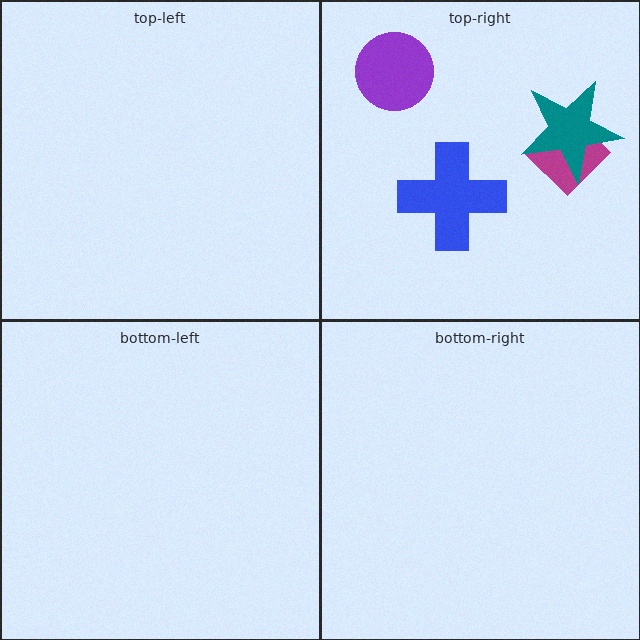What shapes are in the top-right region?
The magenta diamond, the purple circle, the blue cross, the teal star.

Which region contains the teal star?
The top-right region.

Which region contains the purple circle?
The top-right region.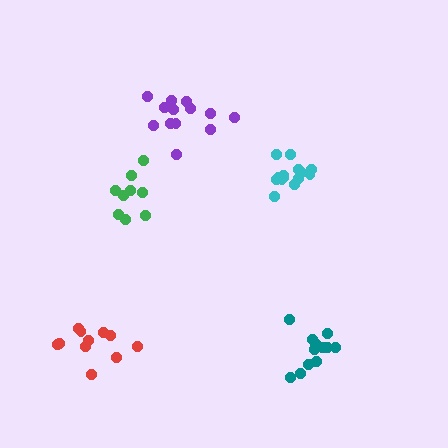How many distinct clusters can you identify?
There are 5 distinct clusters.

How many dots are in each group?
Group 1: 13 dots, Group 2: 14 dots, Group 3: 12 dots, Group 4: 11 dots, Group 5: 9 dots (59 total).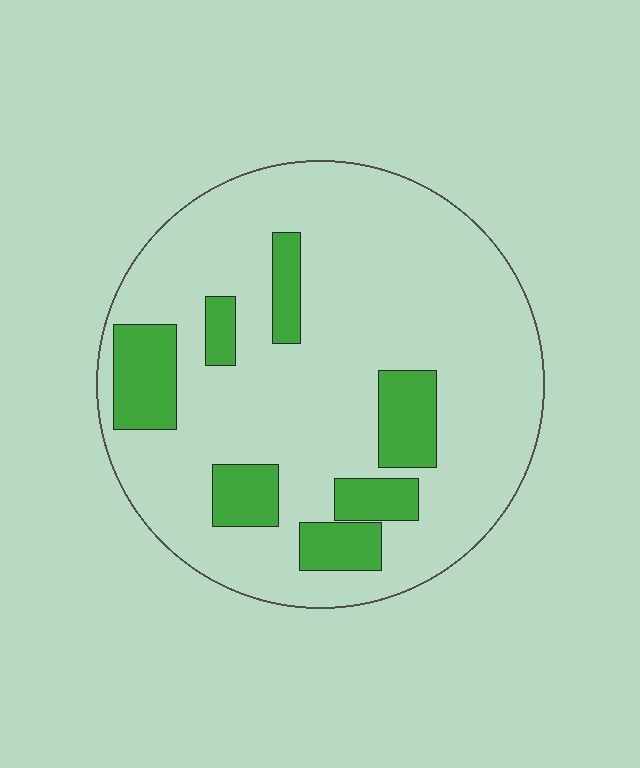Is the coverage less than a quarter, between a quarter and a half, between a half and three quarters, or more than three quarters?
Less than a quarter.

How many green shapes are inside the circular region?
7.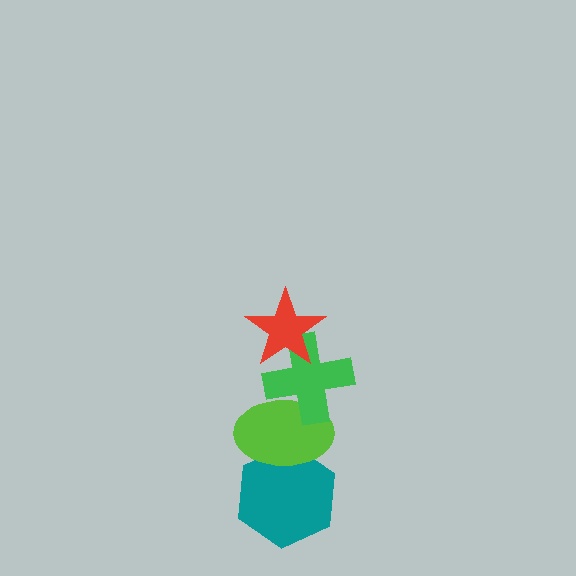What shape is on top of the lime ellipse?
The green cross is on top of the lime ellipse.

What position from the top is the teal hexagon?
The teal hexagon is 4th from the top.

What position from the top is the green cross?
The green cross is 2nd from the top.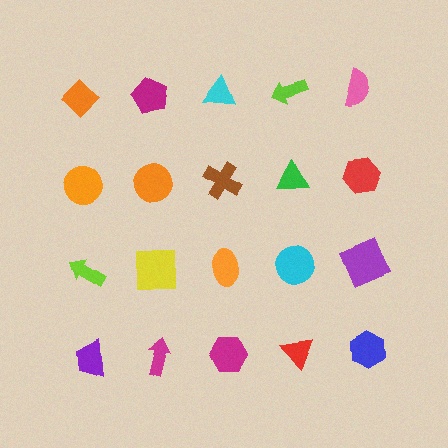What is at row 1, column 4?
A lime arrow.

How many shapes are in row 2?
5 shapes.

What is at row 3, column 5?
A purple square.